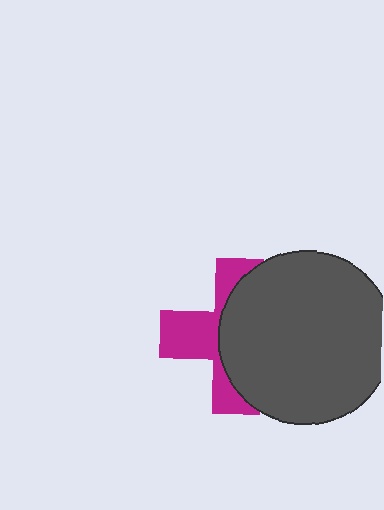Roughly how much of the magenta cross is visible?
A small part of it is visible (roughly 43%).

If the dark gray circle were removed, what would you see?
You would see the complete magenta cross.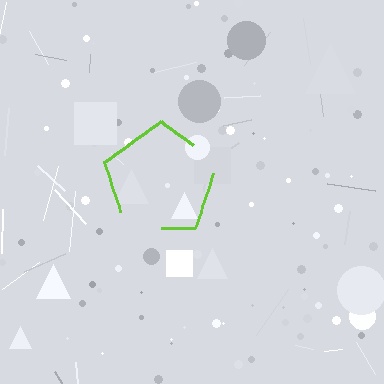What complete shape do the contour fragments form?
The contour fragments form a pentagon.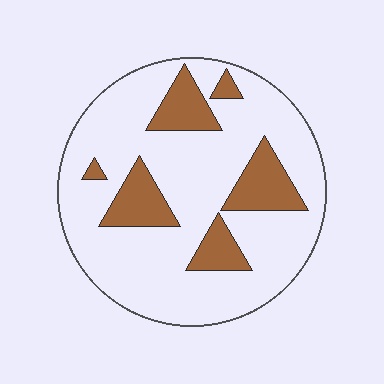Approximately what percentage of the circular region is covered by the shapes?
Approximately 20%.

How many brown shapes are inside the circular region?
6.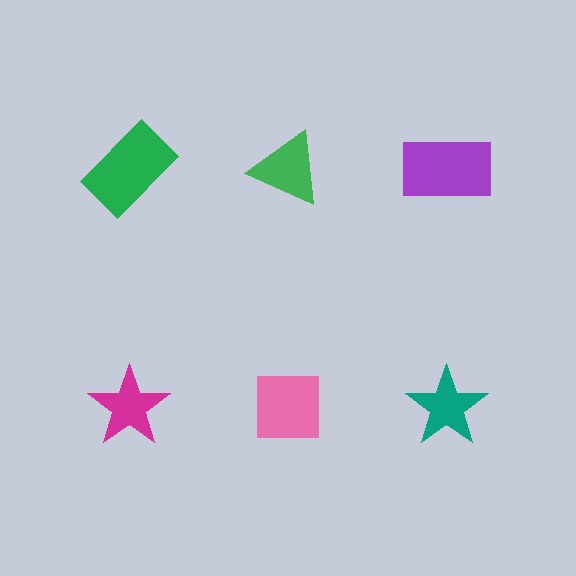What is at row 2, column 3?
A teal star.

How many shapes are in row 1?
3 shapes.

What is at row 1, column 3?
A purple rectangle.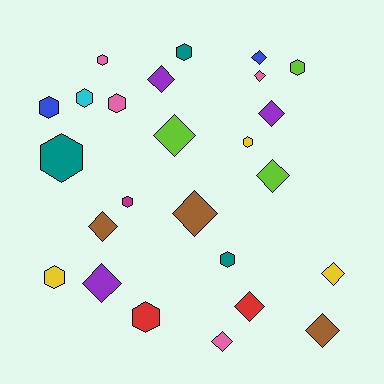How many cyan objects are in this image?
There is 1 cyan object.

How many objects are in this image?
There are 25 objects.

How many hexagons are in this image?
There are 12 hexagons.